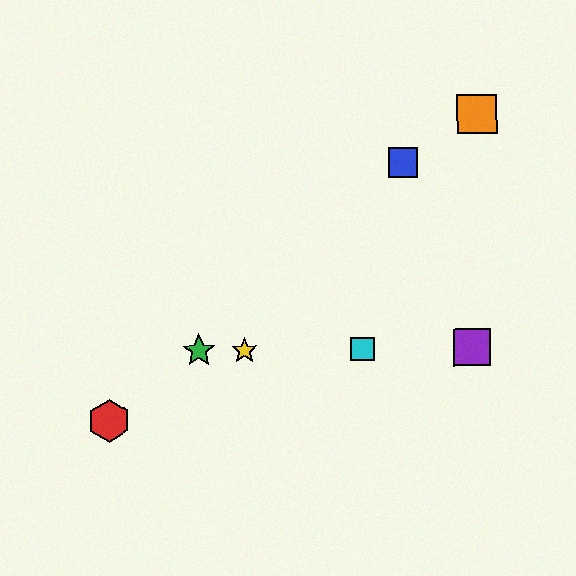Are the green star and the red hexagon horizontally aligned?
No, the green star is at y≈351 and the red hexagon is at y≈421.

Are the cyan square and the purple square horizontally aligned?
Yes, both are at y≈348.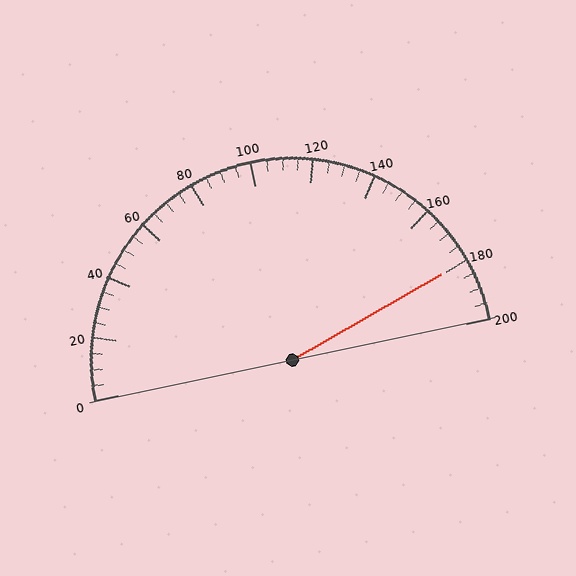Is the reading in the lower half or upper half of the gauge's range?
The reading is in the upper half of the range (0 to 200).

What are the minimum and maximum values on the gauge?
The gauge ranges from 0 to 200.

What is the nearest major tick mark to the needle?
The nearest major tick mark is 180.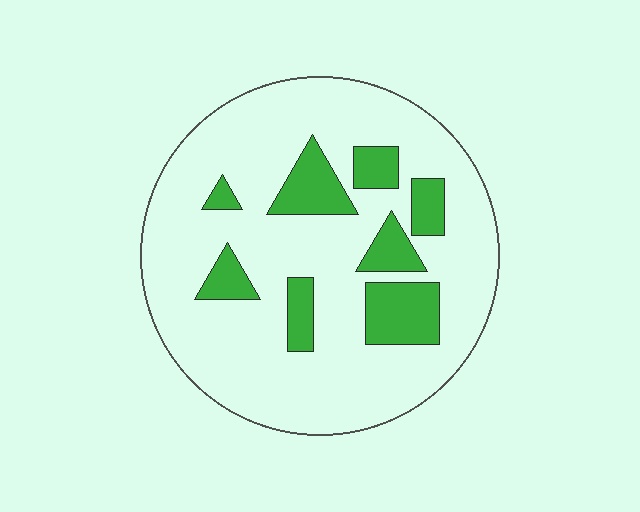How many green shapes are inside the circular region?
8.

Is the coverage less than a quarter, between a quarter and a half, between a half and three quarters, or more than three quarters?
Less than a quarter.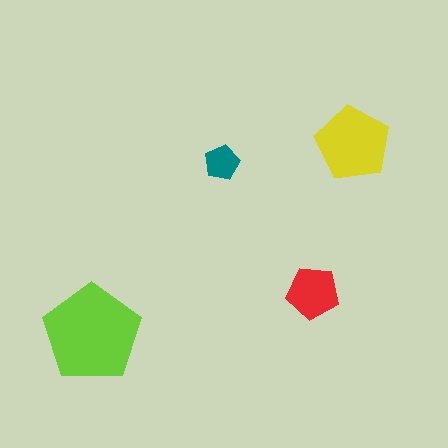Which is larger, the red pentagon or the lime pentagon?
The lime one.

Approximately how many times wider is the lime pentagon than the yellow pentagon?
About 1.5 times wider.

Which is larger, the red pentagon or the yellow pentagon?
The yellow one.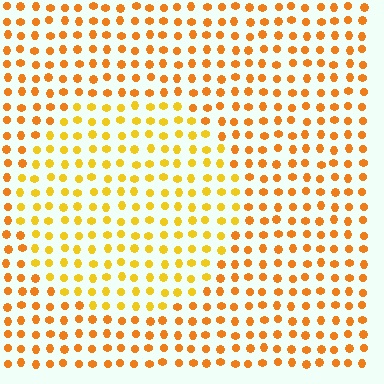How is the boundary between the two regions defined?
The boundary is defined purely by a slight shift in hue (about 22 degrees). Spacing, size, and orientation are identical on both sides.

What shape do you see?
I see a circle.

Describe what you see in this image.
The image is filled with small orange elements in a uniform arrangement. A circle-shaped region is visible where the elements are tinted to a slightly different hue, forming a subtle color boundary.